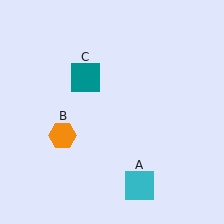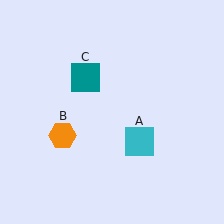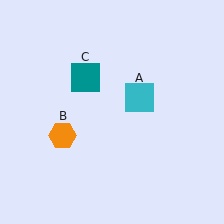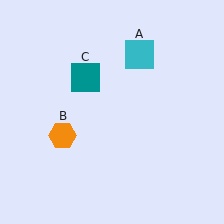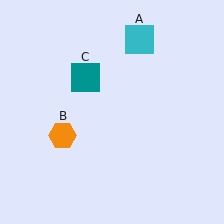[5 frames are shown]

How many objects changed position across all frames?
1 object changed position: cyan square (object A).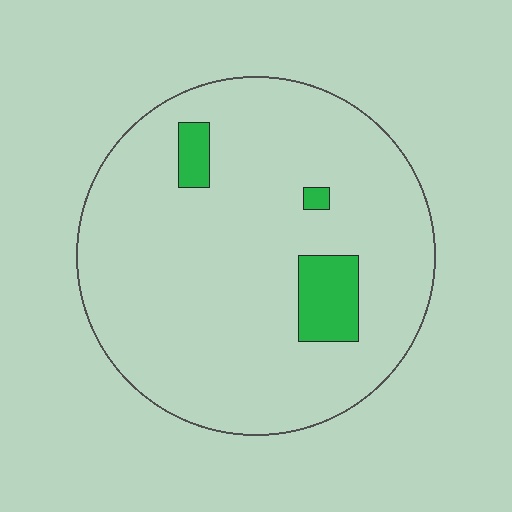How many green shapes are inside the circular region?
3.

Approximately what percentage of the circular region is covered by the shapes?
Approximately 10%.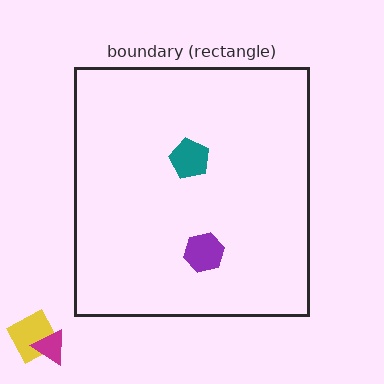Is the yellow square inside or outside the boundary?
Outside.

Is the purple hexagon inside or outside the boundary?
Inside.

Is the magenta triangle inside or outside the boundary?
Outside.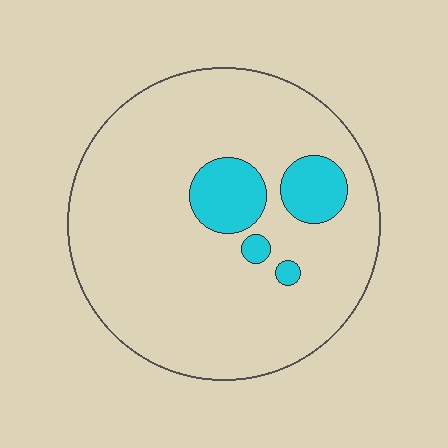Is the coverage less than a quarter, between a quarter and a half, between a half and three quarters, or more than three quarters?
Less than a quarter.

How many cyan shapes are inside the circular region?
4.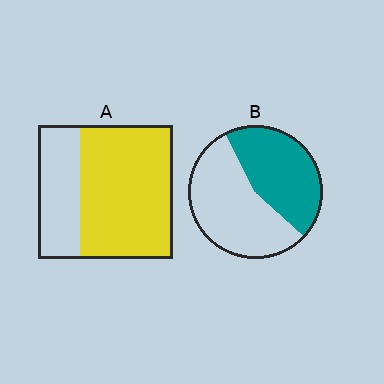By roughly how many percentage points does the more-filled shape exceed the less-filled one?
By roughly 25 percentage points (A over B).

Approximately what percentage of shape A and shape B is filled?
A is approximately 70% and B is approximately 45%.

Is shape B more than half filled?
No.